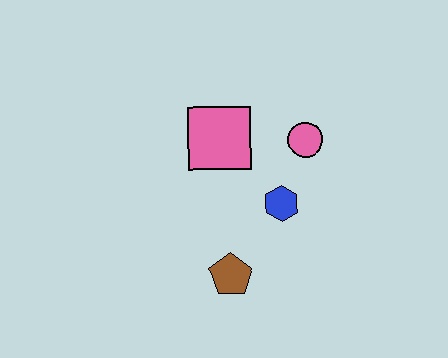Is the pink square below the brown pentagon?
No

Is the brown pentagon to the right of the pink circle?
No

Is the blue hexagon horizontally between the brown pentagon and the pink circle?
Yes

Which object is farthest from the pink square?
The brown pentagon is farthest from the pink square.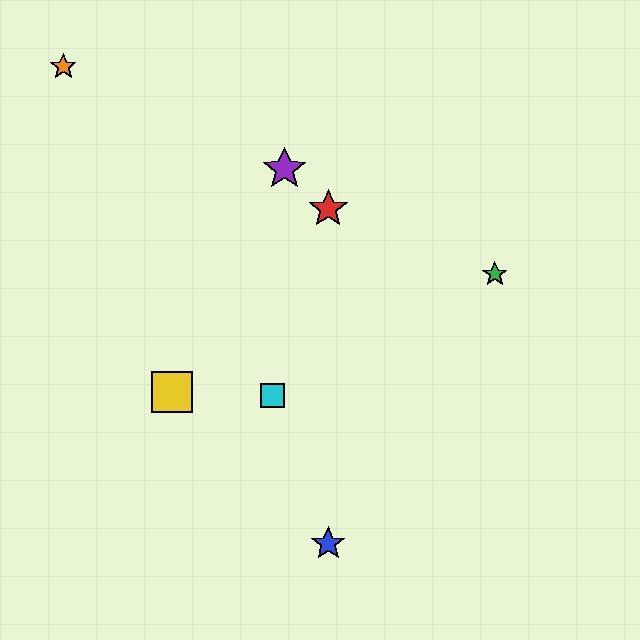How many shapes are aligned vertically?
2 shapes (the red star, the blue star) are aligned vertically.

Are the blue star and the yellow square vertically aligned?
No, the blue star is at x≈328 and the yellow square is at x≈172.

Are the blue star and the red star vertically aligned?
Yes, both are at x≈328.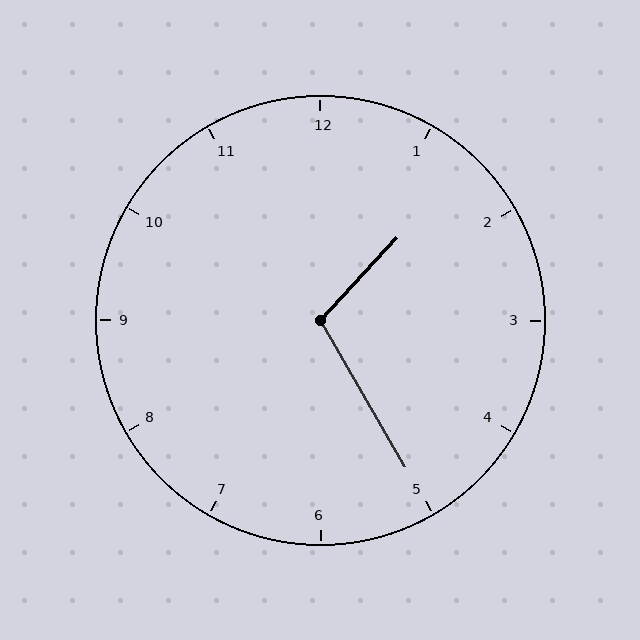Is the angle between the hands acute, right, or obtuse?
It is obtuse.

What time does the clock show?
1:25.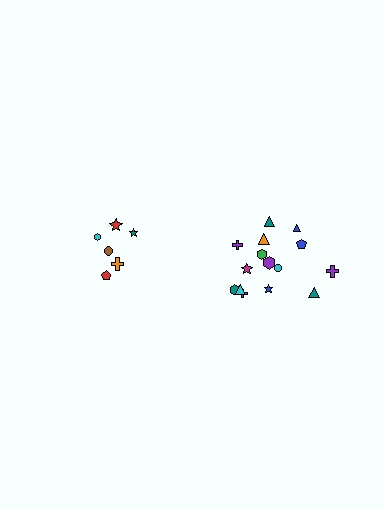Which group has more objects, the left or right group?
The right group.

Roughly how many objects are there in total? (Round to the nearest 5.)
Roughly 20 objects in total.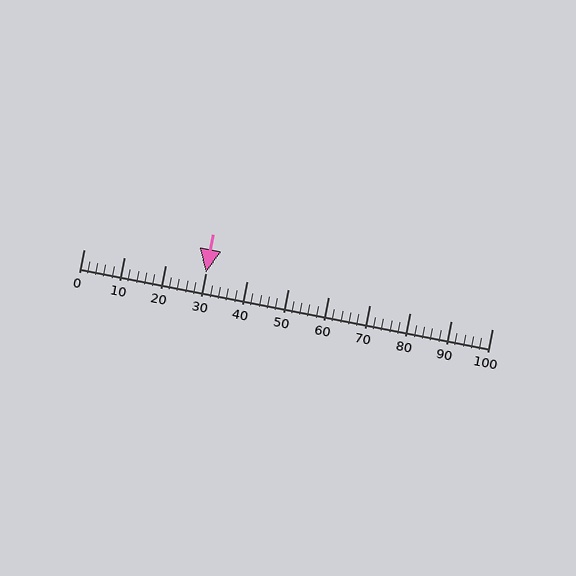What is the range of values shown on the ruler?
The ruler shows values from 0 to 100.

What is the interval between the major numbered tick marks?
The major tick marks are spaced 10 units apart.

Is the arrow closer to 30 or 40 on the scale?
The arrow is closer to 30.